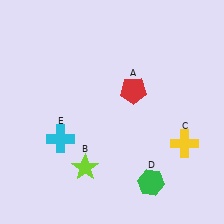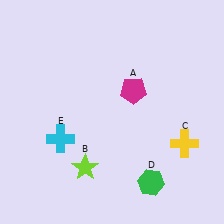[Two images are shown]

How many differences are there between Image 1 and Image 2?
There is 1 difference between the two images.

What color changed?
The pentagon (A) changed from red in Image 1 to magenta in Image 2.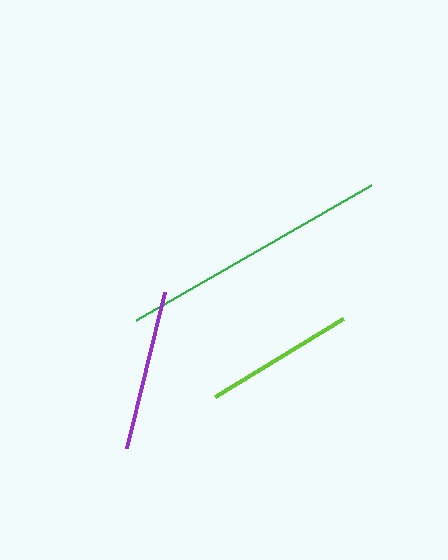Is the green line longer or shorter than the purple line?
The green line is longer than the purple line.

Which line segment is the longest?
The green line is the longest at approximately 271 pixels.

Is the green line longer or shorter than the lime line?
The green line is longer than the lime line.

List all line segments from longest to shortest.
From longest to shortest: green, purple, lime.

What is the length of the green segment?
The green segment is approximately 271 pixels long.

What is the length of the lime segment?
The lime segment is approximately 150 pixels long.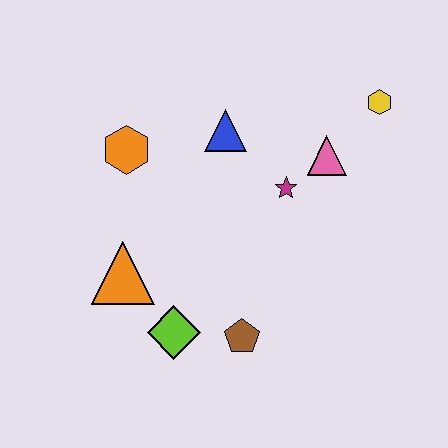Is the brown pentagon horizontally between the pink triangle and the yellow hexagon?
No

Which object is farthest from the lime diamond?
The yellow hexagon is farthest from the lime diamond.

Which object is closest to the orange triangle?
The lime diamond is closest to the orange triangle.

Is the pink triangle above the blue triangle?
No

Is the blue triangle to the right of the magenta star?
No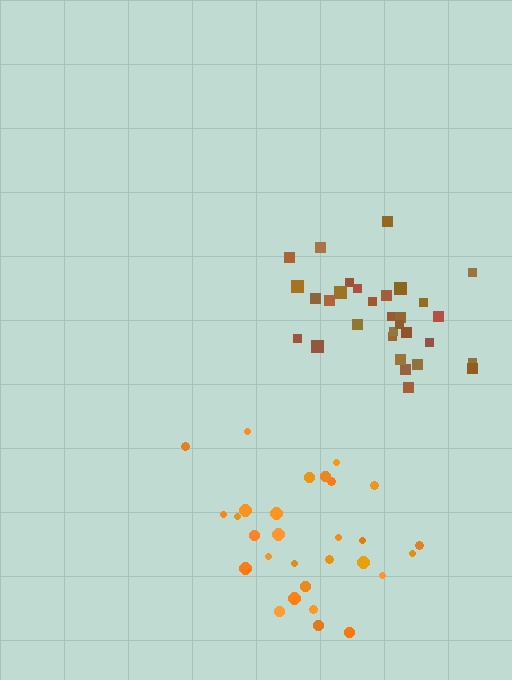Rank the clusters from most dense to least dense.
brown, orange.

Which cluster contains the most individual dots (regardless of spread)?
Brown (31).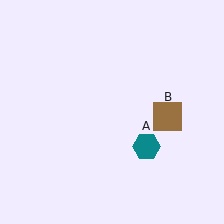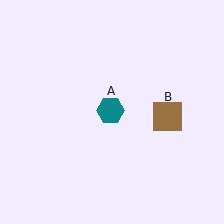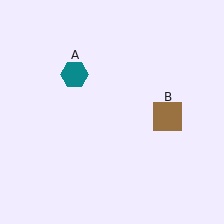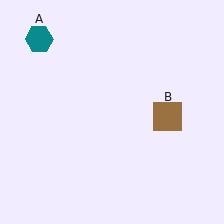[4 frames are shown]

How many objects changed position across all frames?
1 object changed position: teal hexagon (object A).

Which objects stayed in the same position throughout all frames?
Brown square (object B) remained stationary.